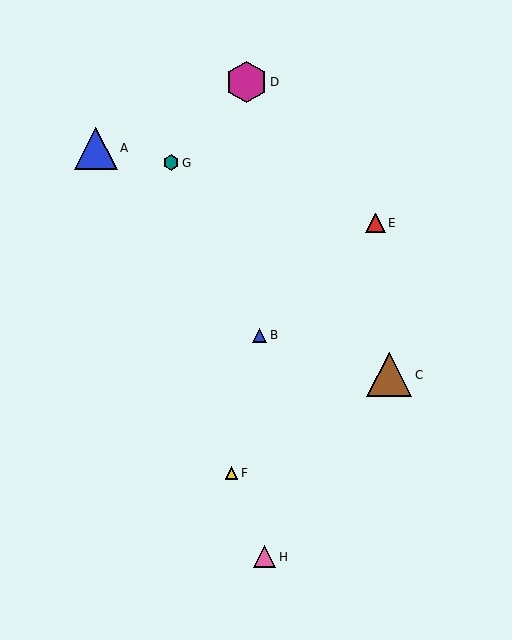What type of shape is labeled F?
Shape F is a yellow triangle.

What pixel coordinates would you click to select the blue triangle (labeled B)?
Click at (260, 335) to select the blue triangle B.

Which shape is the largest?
The brown triangle (labeled C) is the largest.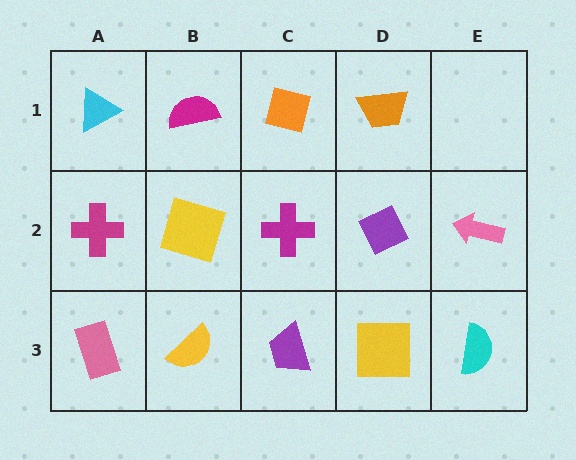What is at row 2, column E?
A pink arrow.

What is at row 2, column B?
A yellow square.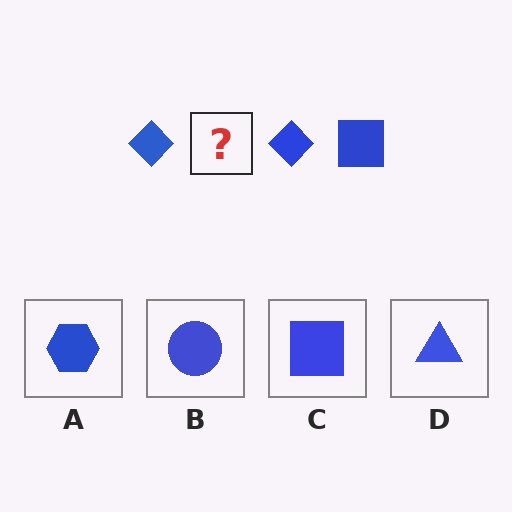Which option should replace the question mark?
Option C.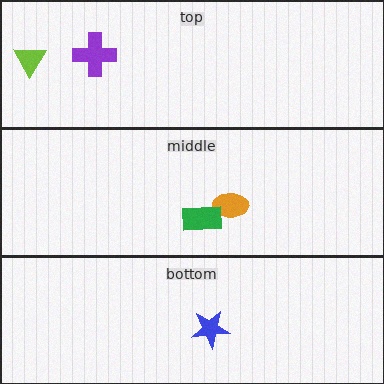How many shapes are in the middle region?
2.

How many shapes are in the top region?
2.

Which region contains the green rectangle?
The middle region.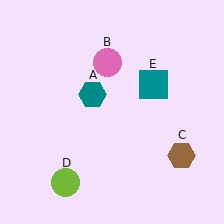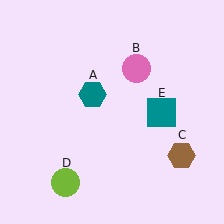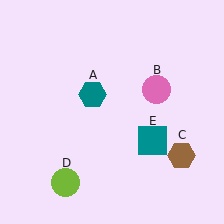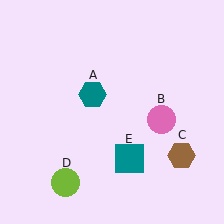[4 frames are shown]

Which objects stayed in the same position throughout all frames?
Teal hexagon (object A) and brown hexagon (object C) and lime circle (object D) remained stationary.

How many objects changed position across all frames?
2 objects changed position: pink circle (object B), teal square (object E).